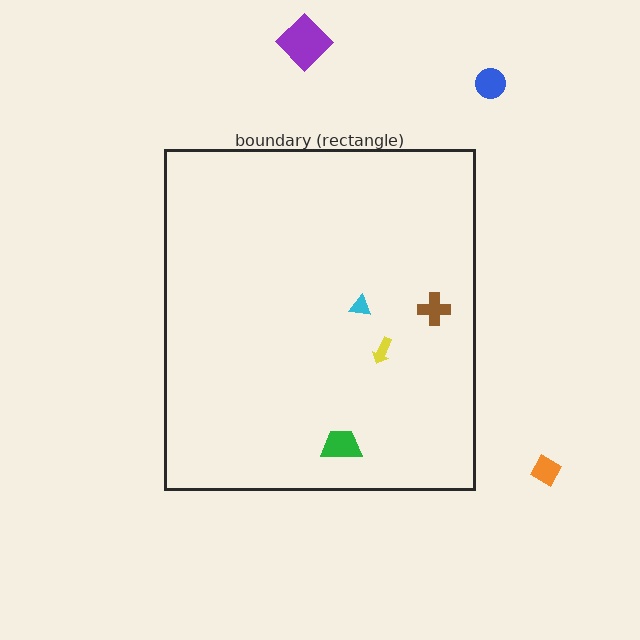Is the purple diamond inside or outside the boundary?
Outside.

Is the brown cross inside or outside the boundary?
Inside.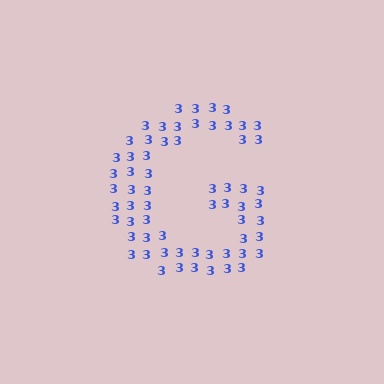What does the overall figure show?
The overall figure shows the letter G.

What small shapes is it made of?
It is made of small digit 3's.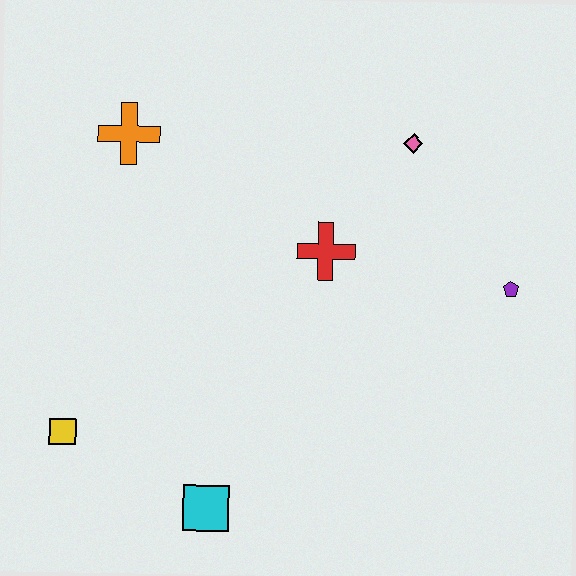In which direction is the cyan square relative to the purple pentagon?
The cyan square is to the left of the purple pentagon.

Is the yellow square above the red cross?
No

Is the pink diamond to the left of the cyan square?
No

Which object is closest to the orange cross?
The red cross is closest to the orange cross.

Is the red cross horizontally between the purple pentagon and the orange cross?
Yes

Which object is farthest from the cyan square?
The pink diamond is farthest from the cyan square.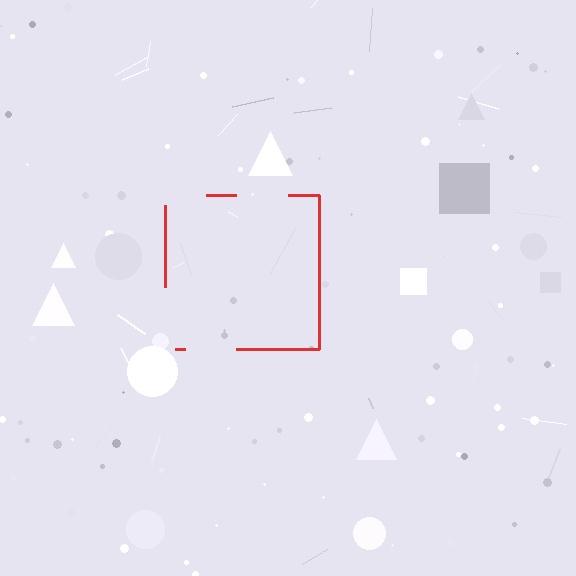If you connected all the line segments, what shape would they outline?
They would outline a square.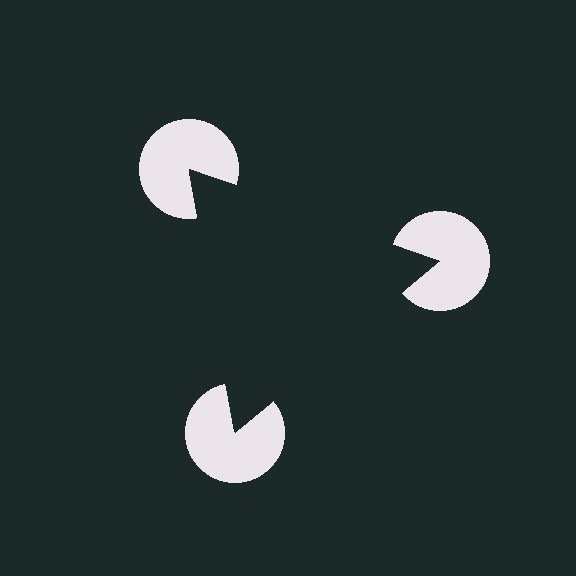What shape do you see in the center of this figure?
An illusory triangle — its edges are inferred from the aligned wedge cuts in the pac-man discs, not physically drawn.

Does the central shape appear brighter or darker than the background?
It typically appears slightly darker than the background, even though no actual brightness change is drawn.